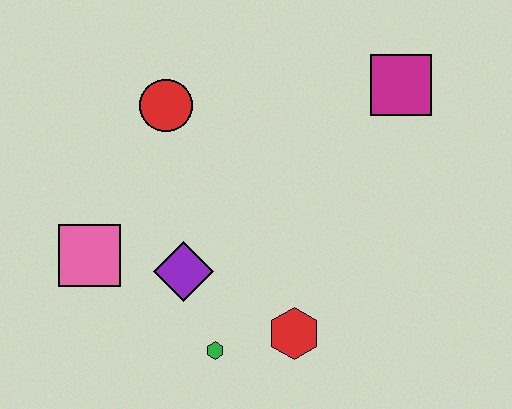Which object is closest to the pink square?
The purple diamond is closest to the pink square.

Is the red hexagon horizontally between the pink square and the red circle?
No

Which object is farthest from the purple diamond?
The magenta square is farthest from the purple diamond.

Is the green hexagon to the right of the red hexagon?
No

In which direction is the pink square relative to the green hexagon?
The pink square is to the left of the green hexagon.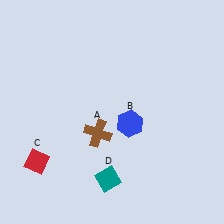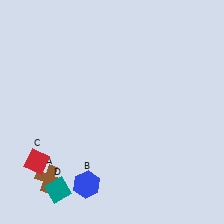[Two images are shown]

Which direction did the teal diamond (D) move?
The teal diamond (D) moved left.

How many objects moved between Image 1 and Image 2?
3 objects moved between the two images.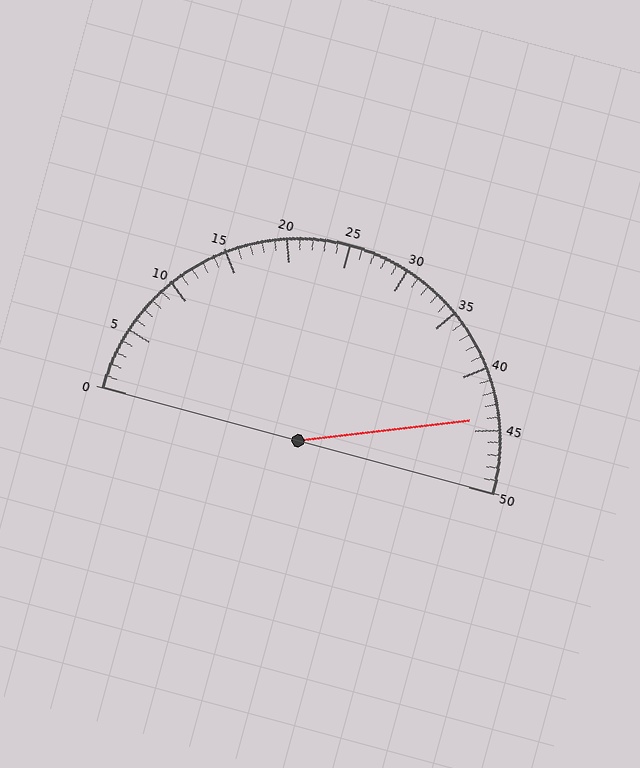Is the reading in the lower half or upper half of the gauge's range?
The reading is in the upper half of the range (0 to 50).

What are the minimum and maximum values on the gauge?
The gauge ranges from 0 to 50.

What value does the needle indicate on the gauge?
The needle indicates approximately 44.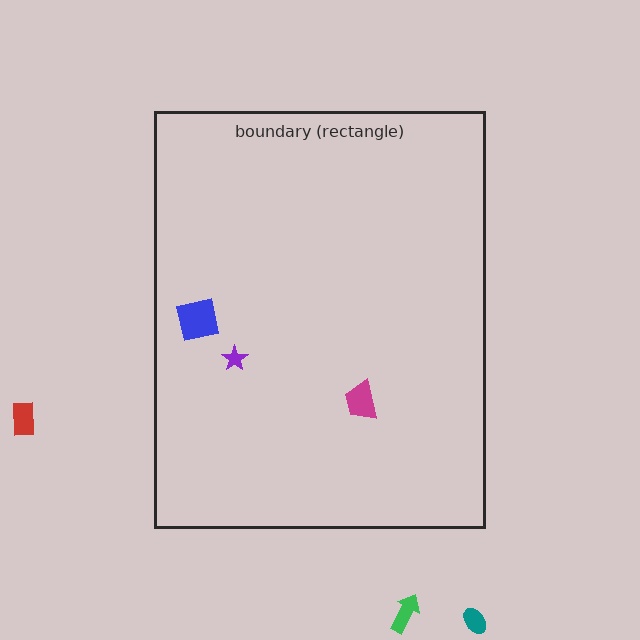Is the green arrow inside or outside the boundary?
Outside.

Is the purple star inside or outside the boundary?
Inside.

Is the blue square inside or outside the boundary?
Inside.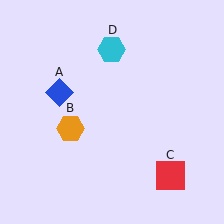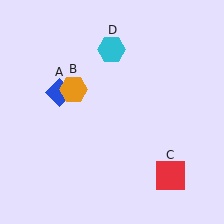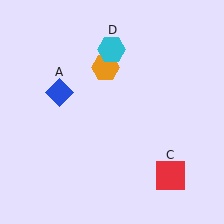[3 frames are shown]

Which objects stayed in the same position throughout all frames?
Blue diamond (object A) and red square (object C) and cyan hexagon (object D) remained stationary.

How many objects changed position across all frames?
1 object changed position: orange hexagon (object B).